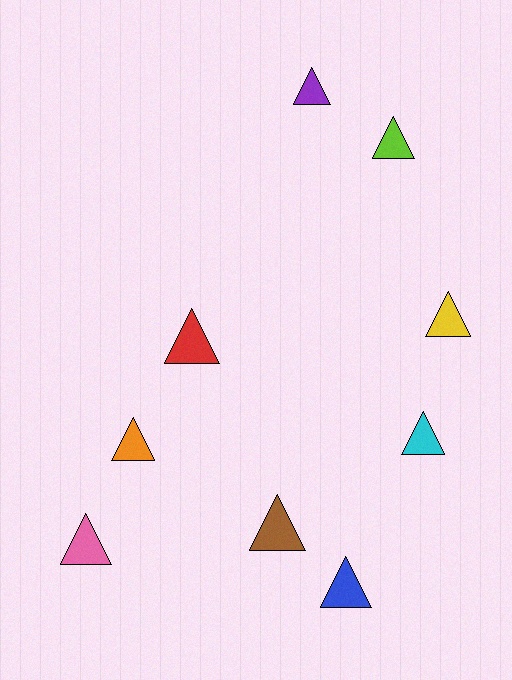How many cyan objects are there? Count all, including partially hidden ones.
There is 1 cyan object.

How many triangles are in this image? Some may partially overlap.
There are 9 triangles.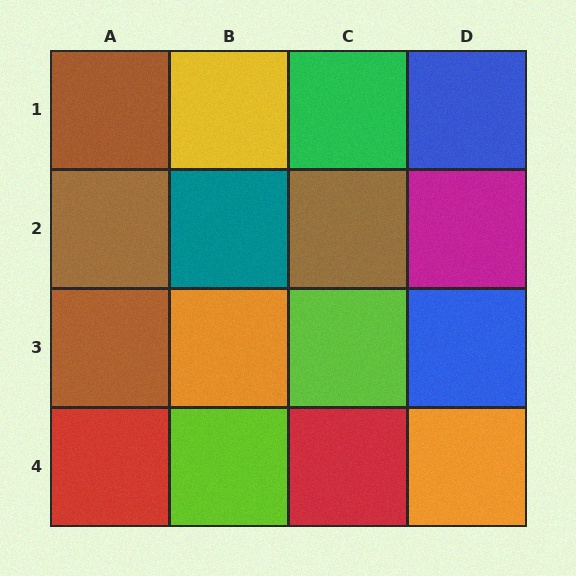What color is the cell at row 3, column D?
Blue.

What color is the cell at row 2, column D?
Magenta.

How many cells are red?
2 cells are red.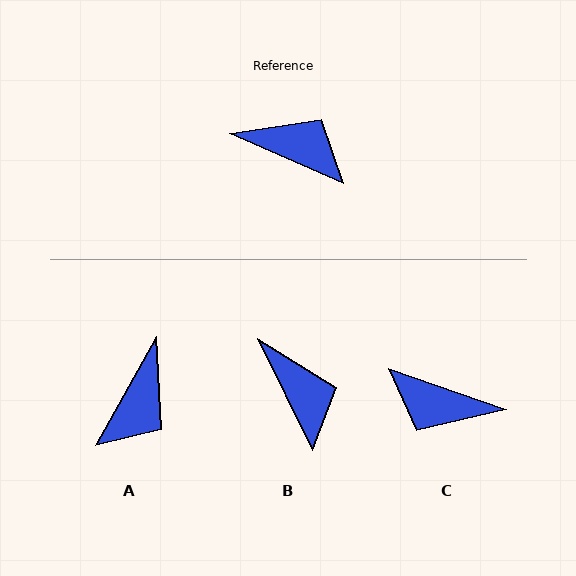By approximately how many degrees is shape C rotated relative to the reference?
Approximately 175 degrees clockwise.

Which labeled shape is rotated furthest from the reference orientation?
C, about 175 degrees away.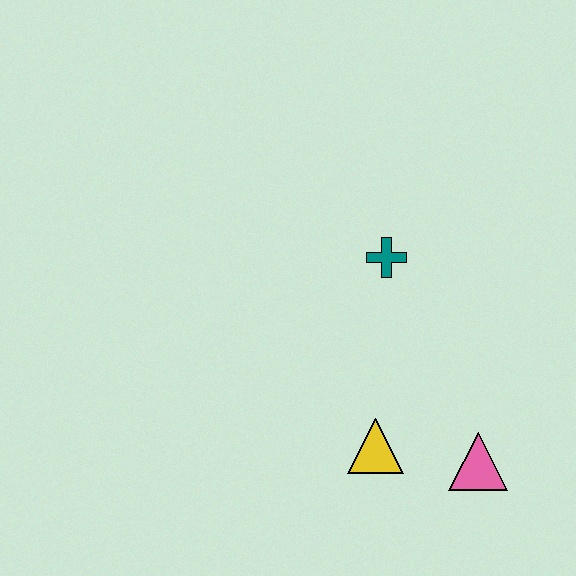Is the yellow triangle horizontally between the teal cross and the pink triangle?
No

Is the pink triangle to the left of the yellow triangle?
No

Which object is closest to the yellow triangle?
The pink triangle is closest to the yellow triangle.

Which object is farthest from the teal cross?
The pink triangle is farthest from the teal cross.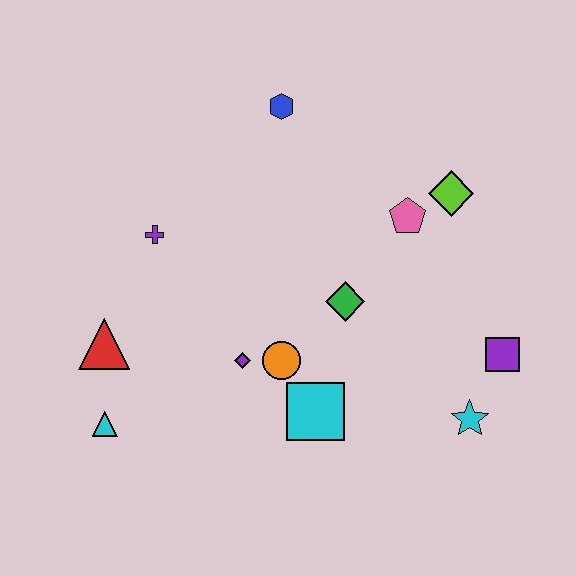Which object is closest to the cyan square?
The orange circle is closest to the cyan square.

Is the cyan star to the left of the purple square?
Yes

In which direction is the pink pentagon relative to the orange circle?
The pink pentagon is above the orange circle.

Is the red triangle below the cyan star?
No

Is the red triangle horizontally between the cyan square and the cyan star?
No